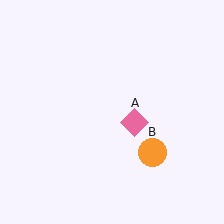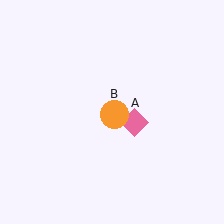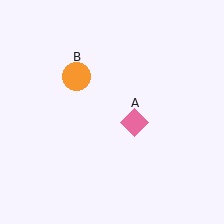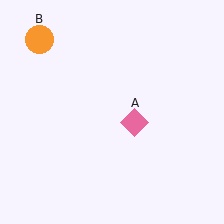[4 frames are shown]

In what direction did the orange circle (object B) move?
The orange circle (object B) moved up and to the left.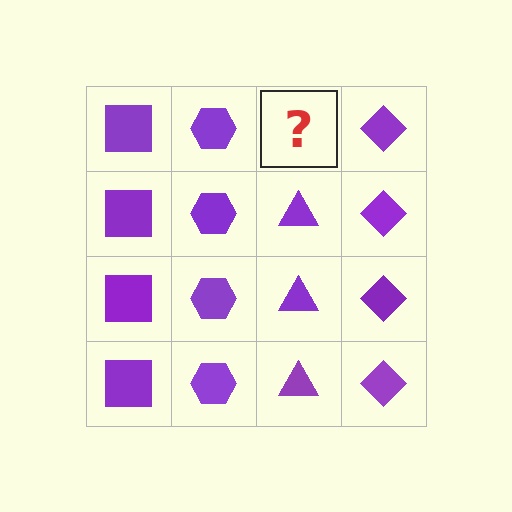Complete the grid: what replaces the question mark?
The question mark should be replaced with a purple triangle.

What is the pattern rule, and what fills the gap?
The rule is that each column has a consistent shape. The gap should be filled with a purple triangle.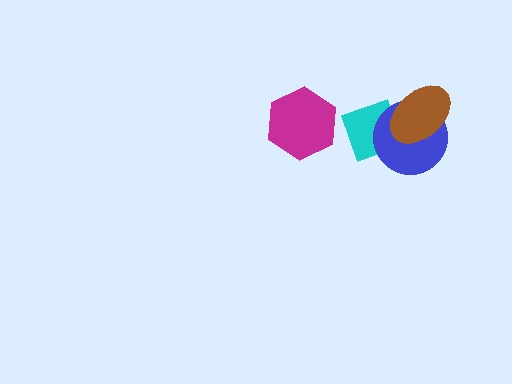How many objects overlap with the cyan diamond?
2 objects overlap with the cyan diamond.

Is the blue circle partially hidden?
Yes, it is partially covered by another shape.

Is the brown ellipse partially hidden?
No, no other shape covers it.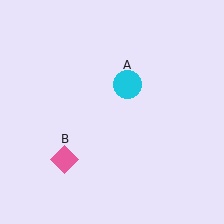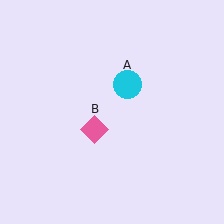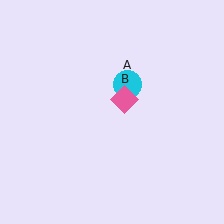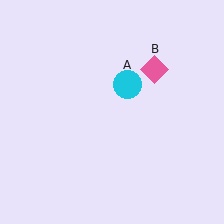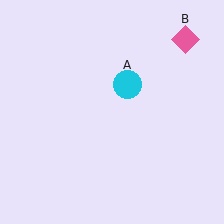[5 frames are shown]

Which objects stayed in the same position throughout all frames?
Cyan circle (object A) remained stationary.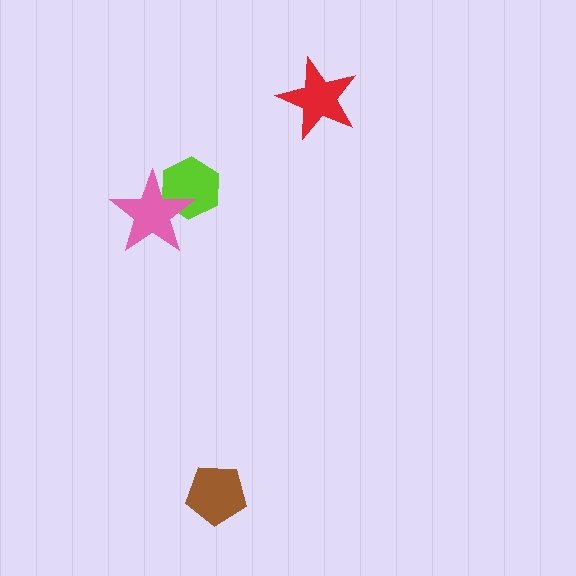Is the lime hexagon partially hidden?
Yes, it is partially covered by another shape.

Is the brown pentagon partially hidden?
No, no other shape covers it.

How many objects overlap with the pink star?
1 object overlaps with the pink star.